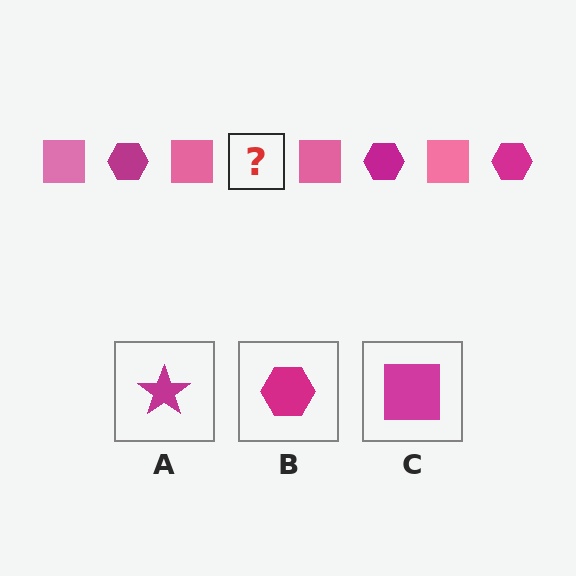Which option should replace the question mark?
Option B.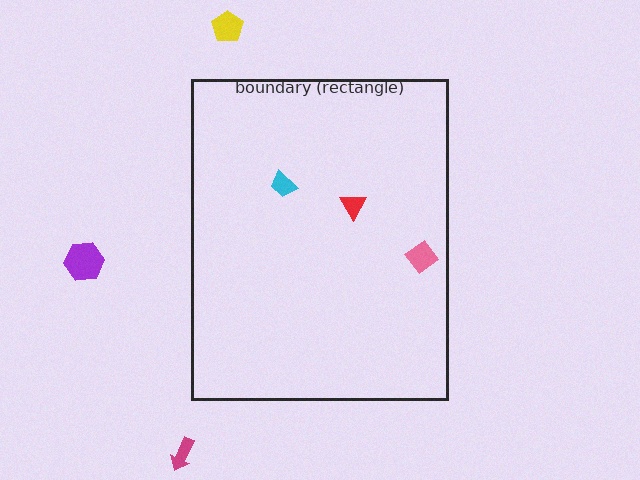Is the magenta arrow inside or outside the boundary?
Outside.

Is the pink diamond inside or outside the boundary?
Inside.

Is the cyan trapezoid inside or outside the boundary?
Inside.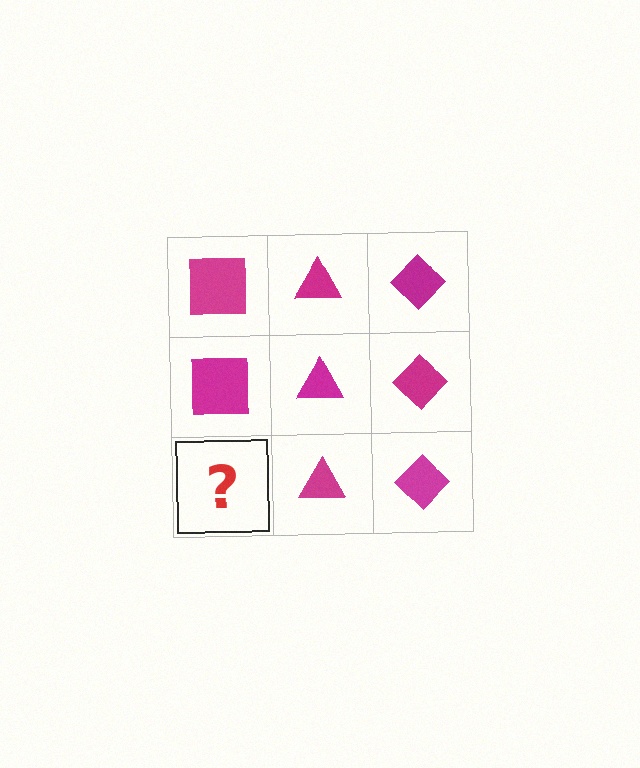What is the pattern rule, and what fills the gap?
The rule is that each column has a consistent shape. The gap should be filled with a magenta square.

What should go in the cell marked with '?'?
The missing cell should contain a magenta square.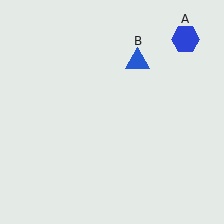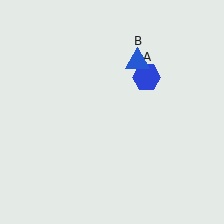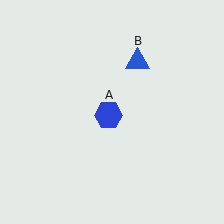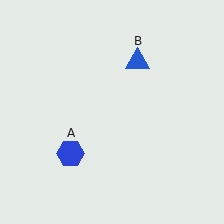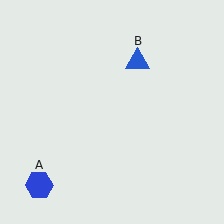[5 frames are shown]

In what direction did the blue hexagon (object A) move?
The blue hexagon (object A) moved down and to the left.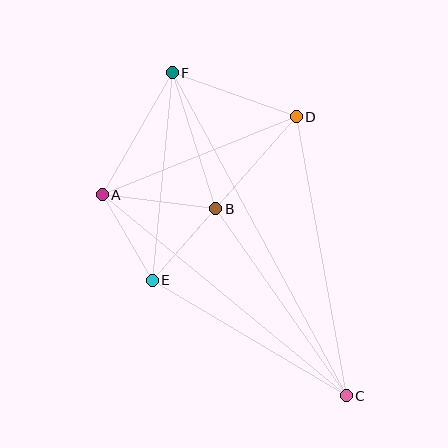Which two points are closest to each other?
Points B and E are closest to each other.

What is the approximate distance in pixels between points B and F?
The distance between B and F is approximately 143 pixels.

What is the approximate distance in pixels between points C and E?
The distance between C and E is approximately 226 pixels.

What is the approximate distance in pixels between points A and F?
The distance between A and F is approximately 141 pixels.